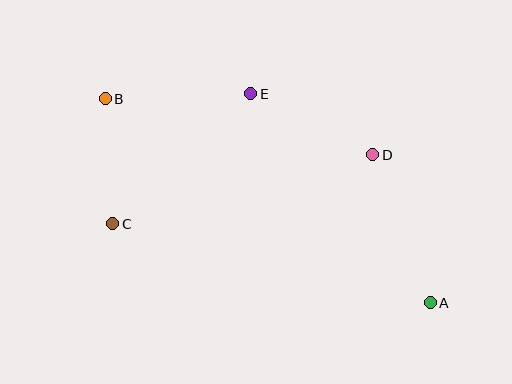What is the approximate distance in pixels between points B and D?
The distance between B and D is approximately 274 pixels.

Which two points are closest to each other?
Points B and C are closest to each other.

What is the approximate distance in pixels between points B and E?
The distance between B and E is approximately 146 pixels.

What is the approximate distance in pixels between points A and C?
The distance between A and C is approximately 327 pixels.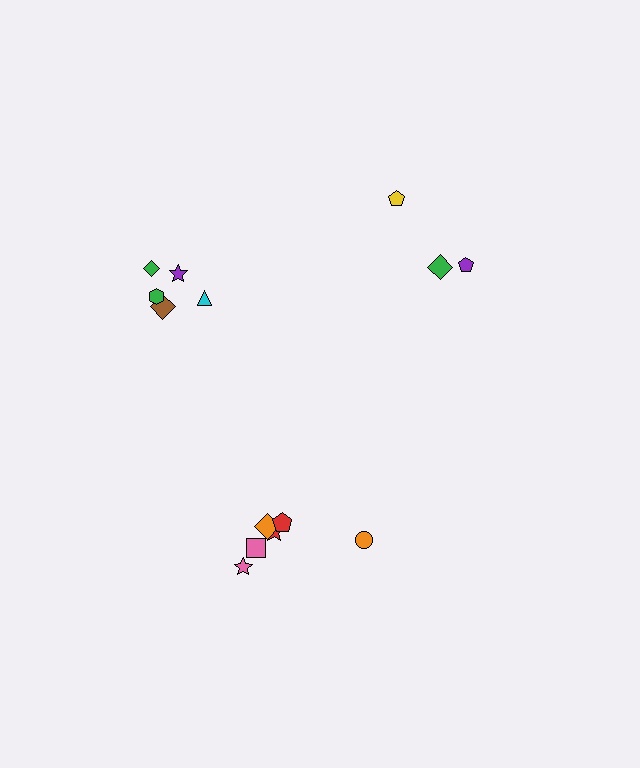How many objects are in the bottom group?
There are 6 objects.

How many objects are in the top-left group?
There are 5 objects.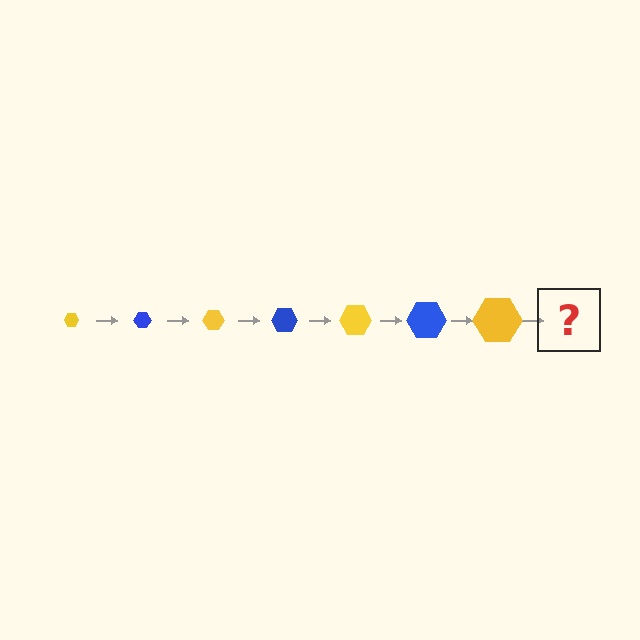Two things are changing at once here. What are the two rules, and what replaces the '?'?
The two rules are that the hexagon grows larger each step and the color cycles through yellow and blue. The '?' should be a blue hexagon, larger than the previous one.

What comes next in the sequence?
The next element should be a blue hexagon, larger than the previous one.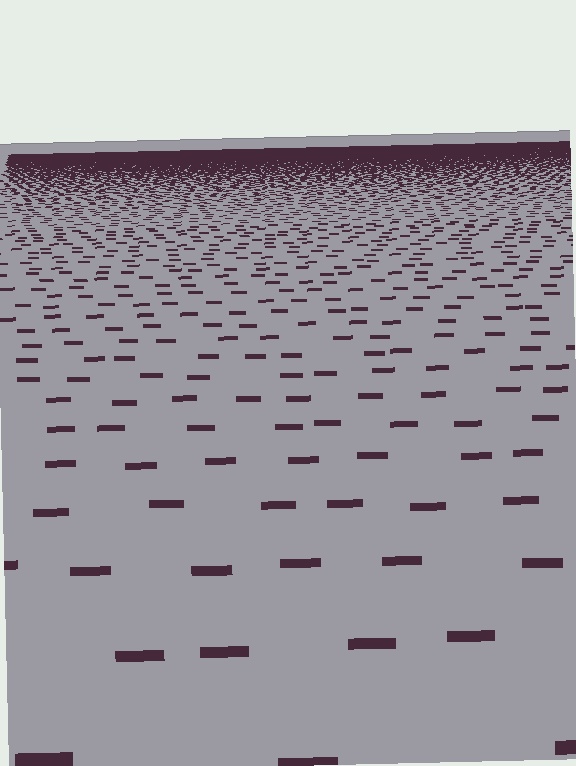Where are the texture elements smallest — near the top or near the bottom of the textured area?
Near the top.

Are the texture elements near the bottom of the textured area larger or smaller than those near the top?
Larger. Near the bottom, elements are closer to the viewer and appear at a bigger on-screen size.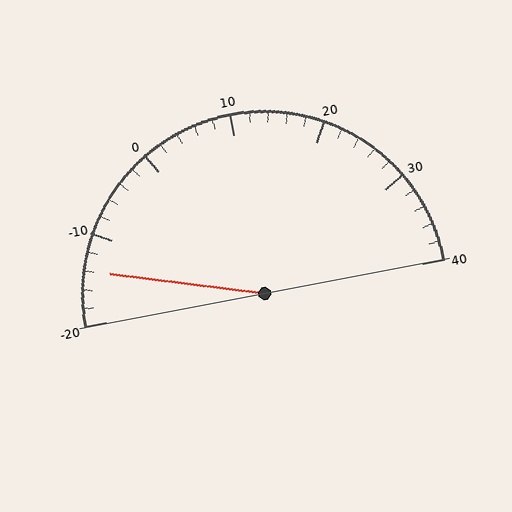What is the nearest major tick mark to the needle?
The nearest major tick mark is -10.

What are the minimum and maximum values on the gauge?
The gauge ranges from -20 to 40.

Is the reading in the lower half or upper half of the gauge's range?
The reading is in the lower half of the range (-20 to 40).